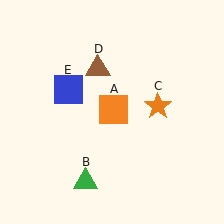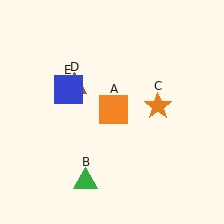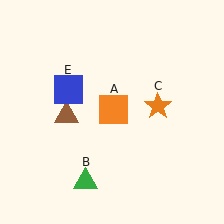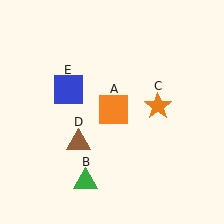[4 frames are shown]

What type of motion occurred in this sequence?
The brown triangle (object D) rotated counterclockwise around the center of the scene.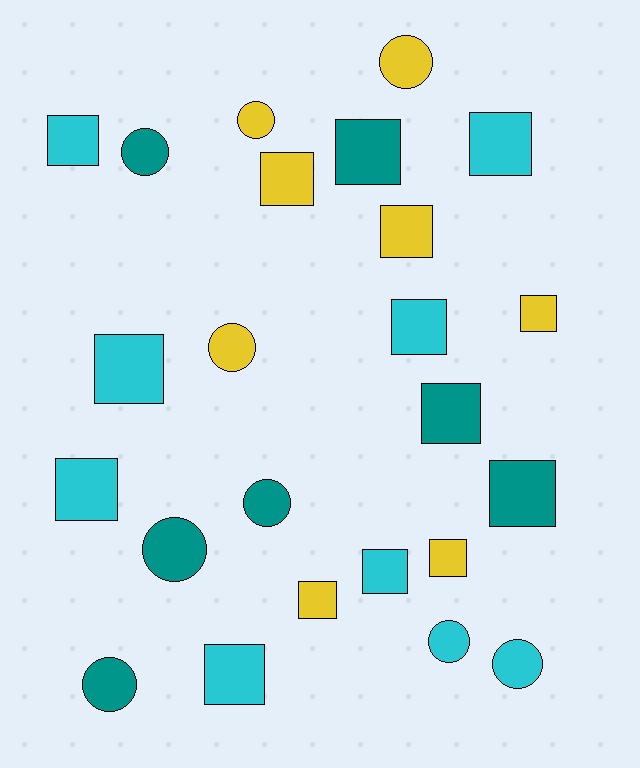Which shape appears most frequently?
Square, with 15 objects.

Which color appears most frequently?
Cyan, with 9 objects.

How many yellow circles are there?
There are 3 yellow circles.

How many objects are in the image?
There are 24 objects.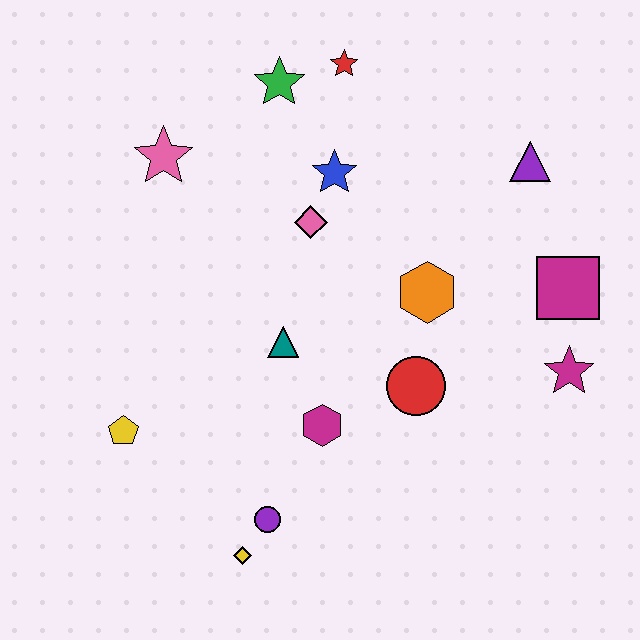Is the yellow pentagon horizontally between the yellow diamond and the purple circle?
No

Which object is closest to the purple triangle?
The magenta square is closest to the purple triangle.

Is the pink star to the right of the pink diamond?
No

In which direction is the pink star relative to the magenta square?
The pink star is to the left of the magenta square.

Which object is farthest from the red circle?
The pink star is farthest from the red circle.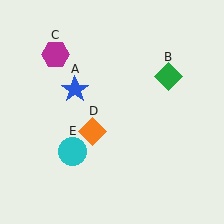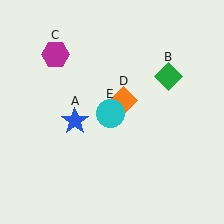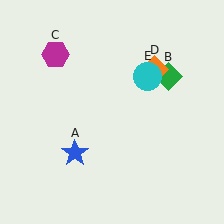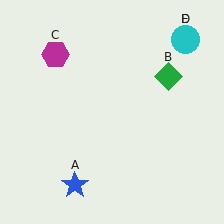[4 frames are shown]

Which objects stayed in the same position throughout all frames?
Green diamond (object B) and magenta hexagon (object C) remained stationary.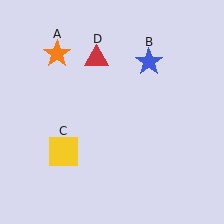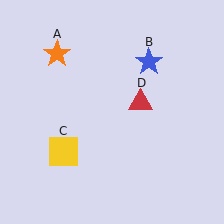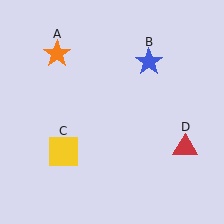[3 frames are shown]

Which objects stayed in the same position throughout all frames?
Orange star (object A) and blue star (object B) and yellow square (object C) remained stationary.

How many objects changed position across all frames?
1 object changed position: red triangle (object D).